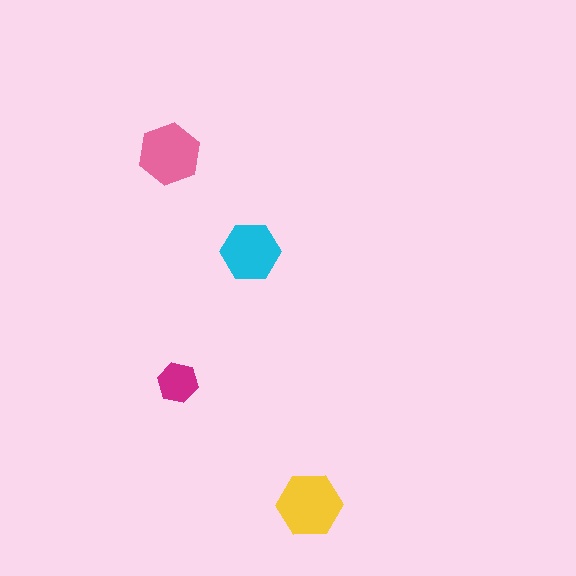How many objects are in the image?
There are 4 objects in the image.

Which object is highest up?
The pink hexagon is topmost.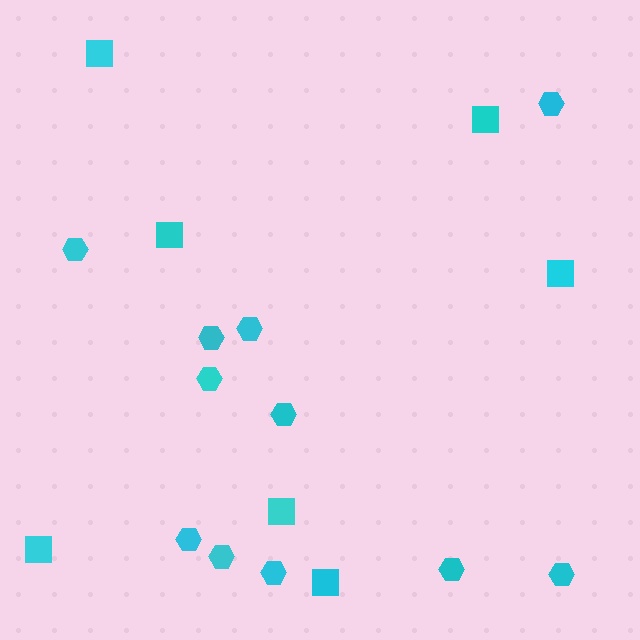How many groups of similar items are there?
There are 2 groups: one group of squares (7) and one group of hexagons (11).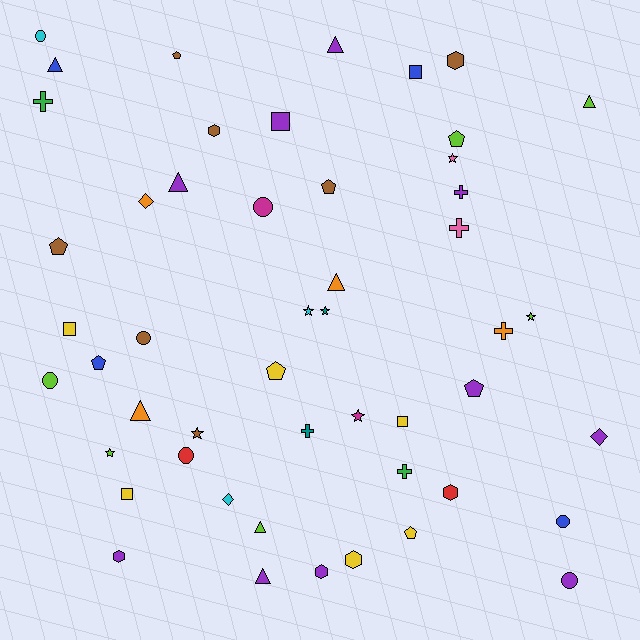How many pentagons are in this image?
There are 8 pentagons.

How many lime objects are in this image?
There are 6 lime objects.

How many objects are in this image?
There are 50 objects.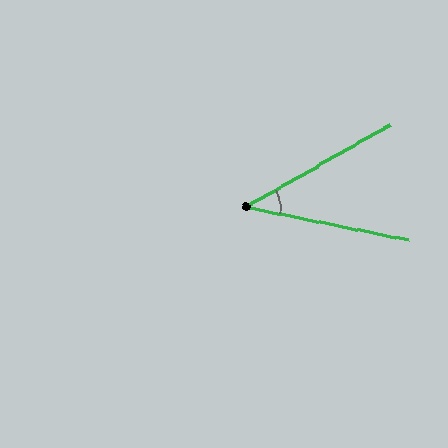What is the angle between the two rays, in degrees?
Approximately 41 degrees.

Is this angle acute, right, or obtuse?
It is acute.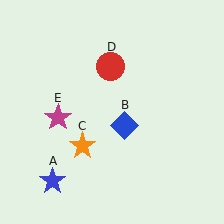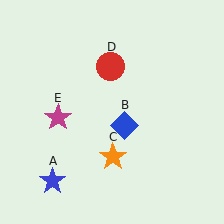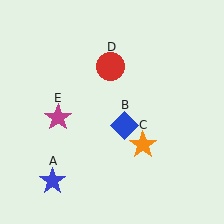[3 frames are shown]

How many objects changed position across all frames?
1 object changed position: orange star (object C).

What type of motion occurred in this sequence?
The orange star (object C) rotated counterclockwise around the center of the scene.